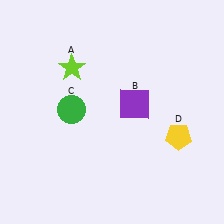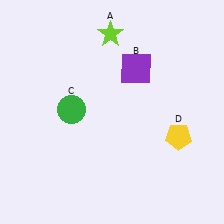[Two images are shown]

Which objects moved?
The objects that moved are: the lime star (A), the purple square (B).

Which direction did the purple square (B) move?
The purple square (B) moved up.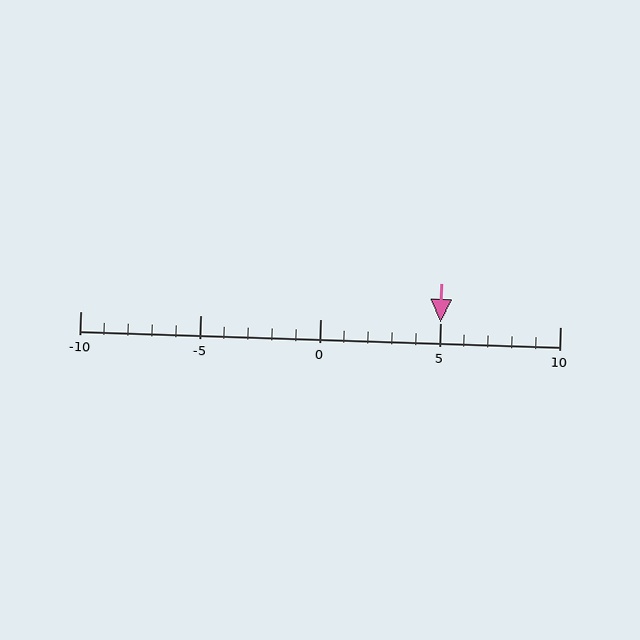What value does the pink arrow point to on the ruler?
The pink arrow points to approximately 5.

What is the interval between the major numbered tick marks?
The major tick marks are spaced 5 units apart.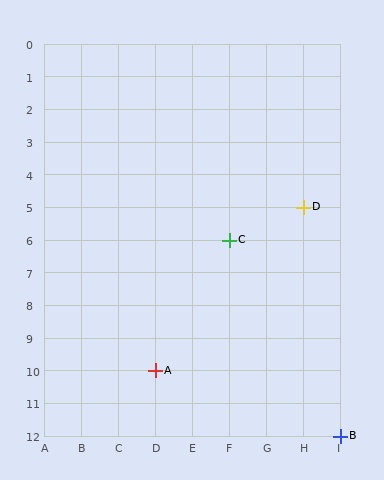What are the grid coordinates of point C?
Point C is at grid coordinates (F, 6).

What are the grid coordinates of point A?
Point A is at grid coordinates (D, 10).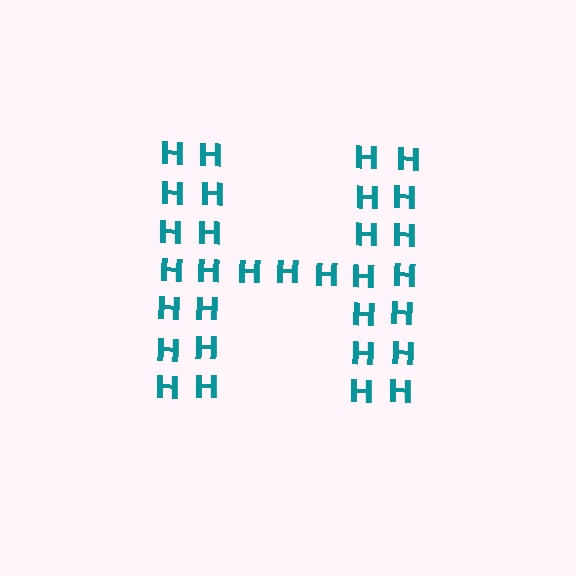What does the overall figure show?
The overall figure shows the letter H.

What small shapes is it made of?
It is made of small letter H's.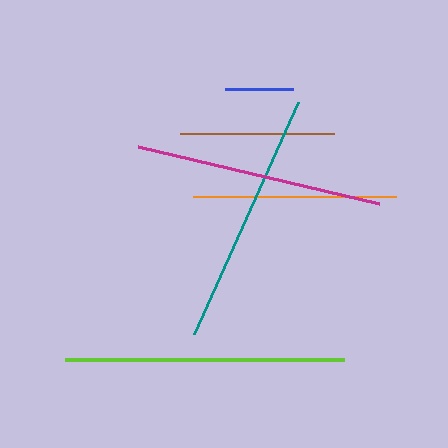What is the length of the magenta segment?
The magenta segment is approximately 247 pixels long.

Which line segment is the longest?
The lime line is the longest at approximately 279 pixels.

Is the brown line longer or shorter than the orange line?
The orange line is longer than the brown line.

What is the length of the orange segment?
The orange segment is approximately 203 pixels long.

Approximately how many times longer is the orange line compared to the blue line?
The orange line is approximately 3.0 times the length of the blue line.